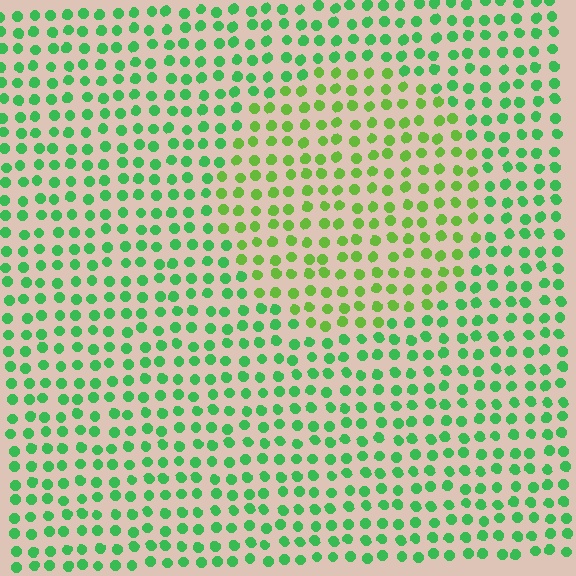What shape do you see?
I see a circle.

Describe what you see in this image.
The image is filled with small green elements in a uniform arrangement. A circle-shaped region is visible where the elements are tinted to a slightly different hue, forming a subtle color boundary.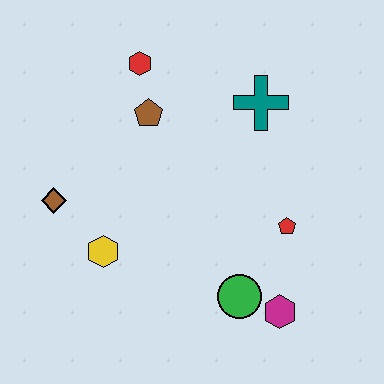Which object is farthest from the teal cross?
The brown diamond is farthest from the teal cross.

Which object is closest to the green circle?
The magenta hexagon is closest to the green circle.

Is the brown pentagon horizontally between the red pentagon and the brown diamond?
Yes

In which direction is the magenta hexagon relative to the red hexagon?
The magenta hexagon is below the red hexagon.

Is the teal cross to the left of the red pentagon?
Yes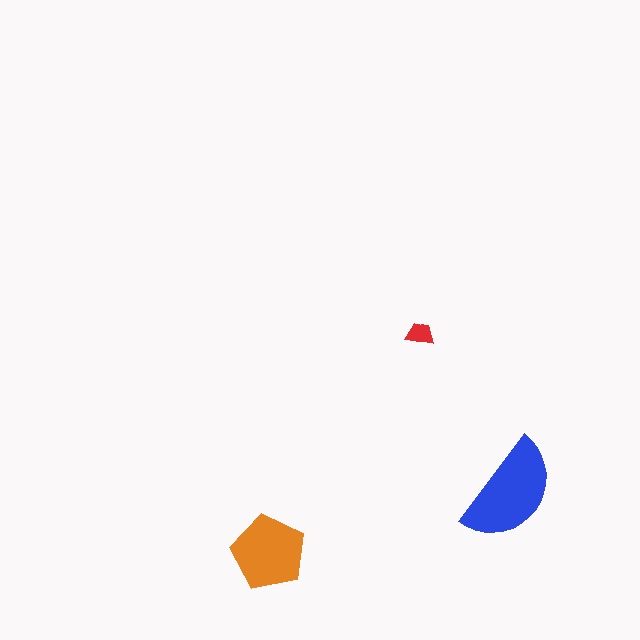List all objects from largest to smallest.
The blue semicircle, the orange pentagon, the red trapezoid.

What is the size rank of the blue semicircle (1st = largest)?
1st.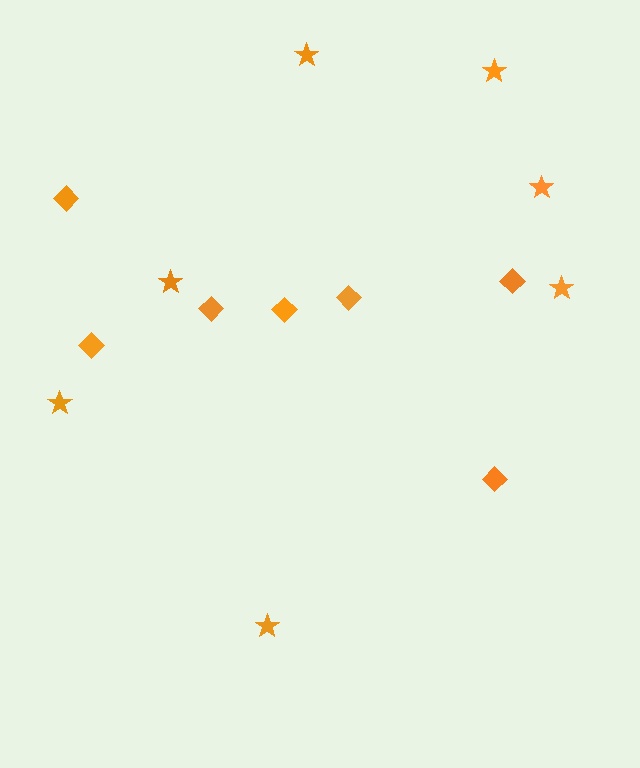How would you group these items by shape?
There are 2 groups: one group of stars (7) and one group of diamonds (7).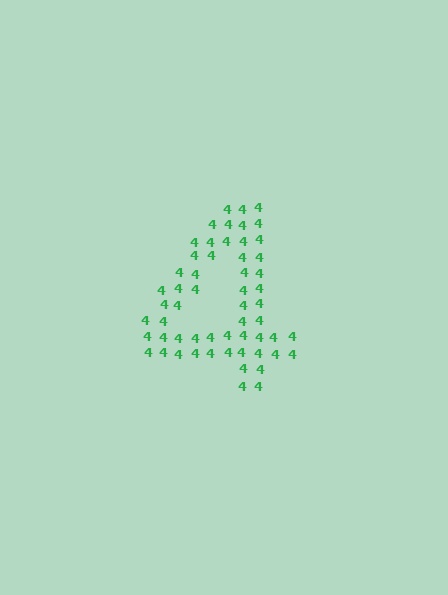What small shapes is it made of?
It is made of small digit 4's.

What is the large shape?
The large shape is the digit 4.